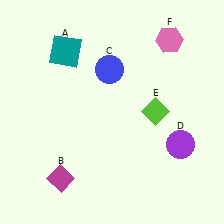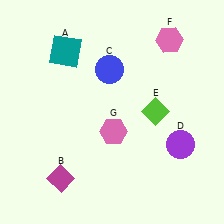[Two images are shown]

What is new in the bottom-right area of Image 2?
A pink hexagon (G) was added in the bottom-right area of Image 2.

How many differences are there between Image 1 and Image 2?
There is 1 difference between the two images.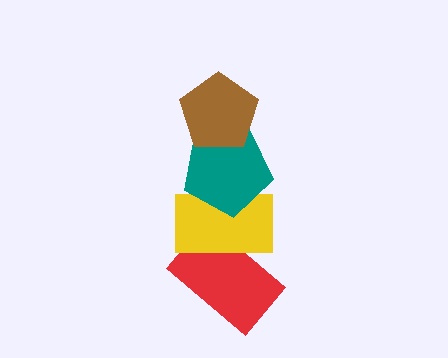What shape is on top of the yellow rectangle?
The teal pentagon is on top of the yellow rectangle.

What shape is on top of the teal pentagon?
The brown pentagon is on top of the teal pentagon.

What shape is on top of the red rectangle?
The yellow rectangle is on top of the red rectangle.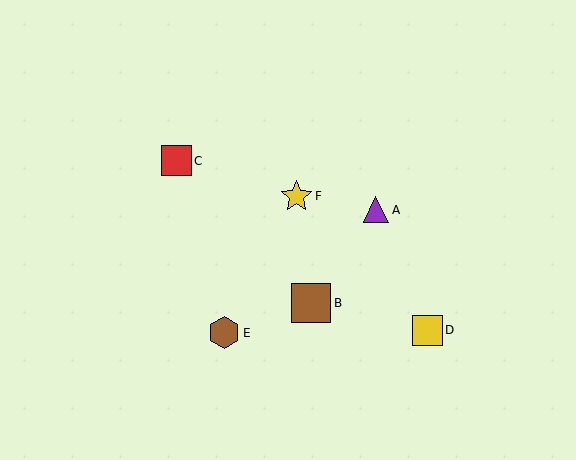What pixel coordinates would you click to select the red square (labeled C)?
Click at (177, 161) to select the red square C.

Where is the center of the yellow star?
The center of the yellow star is at (296, 196).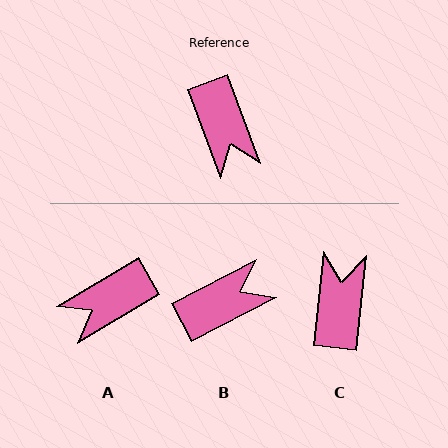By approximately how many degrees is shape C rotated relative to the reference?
Approximately 154 degrees counter-clockwise.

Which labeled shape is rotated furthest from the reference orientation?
C, about 154 degrees away.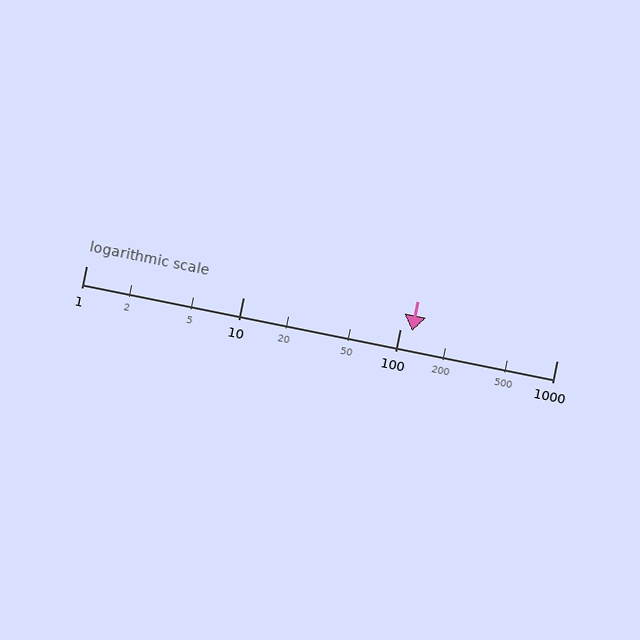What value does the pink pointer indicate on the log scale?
The pointer indicates approximately 120.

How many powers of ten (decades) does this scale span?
The scale spans 3 decades, from 1 to 1000.